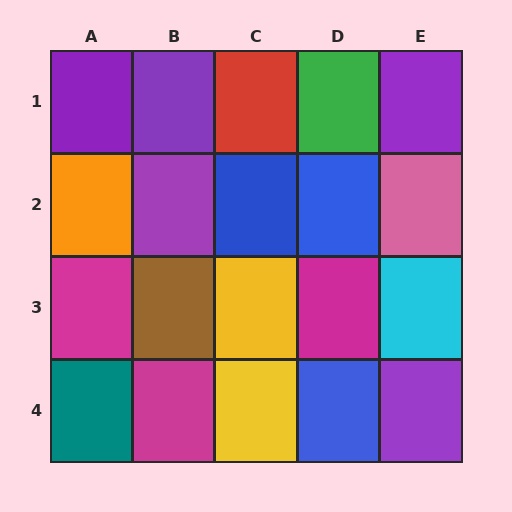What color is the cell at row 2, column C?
Blue.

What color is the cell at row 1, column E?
Purple.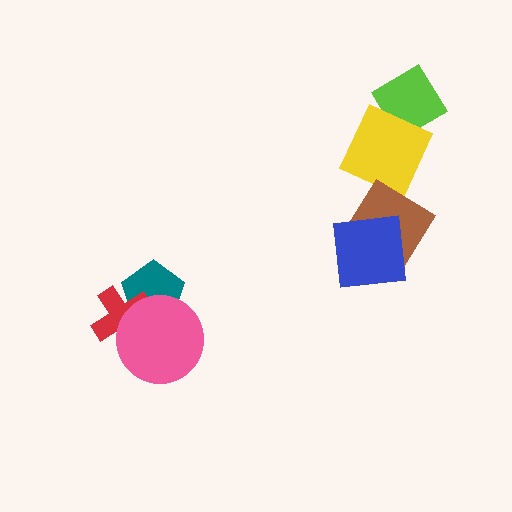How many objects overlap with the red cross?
2 objects overlap with the red cross.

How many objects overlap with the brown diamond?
1 object overlaps with the brown diamond.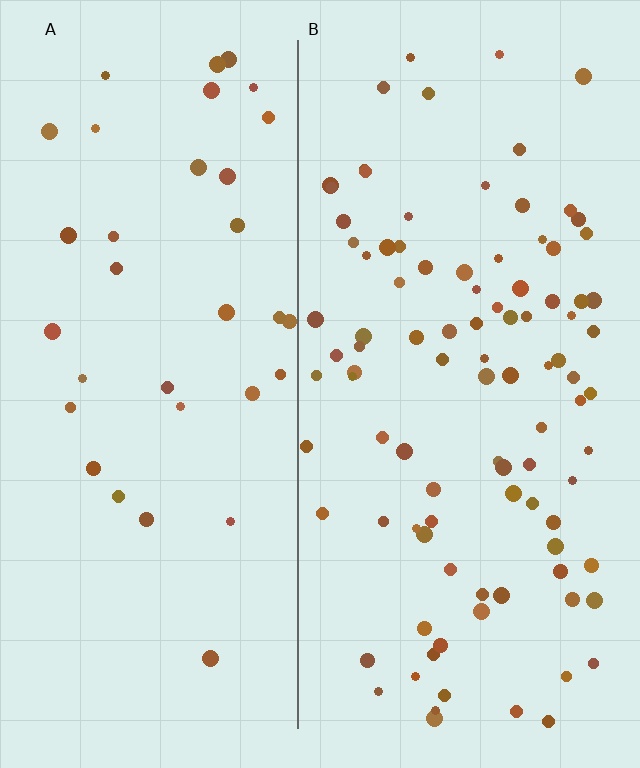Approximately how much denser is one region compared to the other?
Approximately 2.8× — region B over region A.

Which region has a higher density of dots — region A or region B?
B (the right).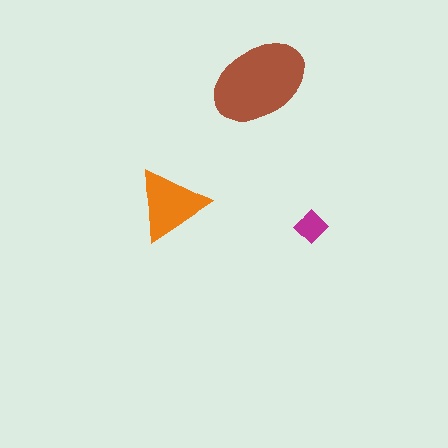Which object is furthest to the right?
The magenta diamond is rightmost.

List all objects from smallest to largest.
The magenta diamond, the orange triangle, the brown ellipse.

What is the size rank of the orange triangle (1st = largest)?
2nd.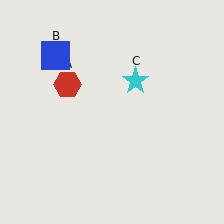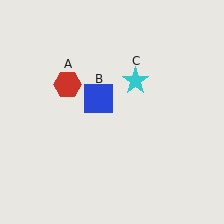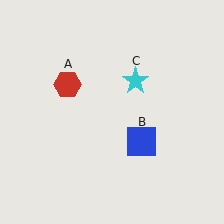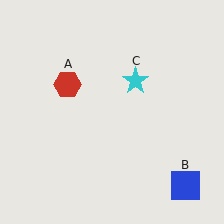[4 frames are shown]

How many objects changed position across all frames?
1 object changed position: blue square (object B).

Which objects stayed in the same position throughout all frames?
Red hexagon (object A) and cyan star (object C) remained stationary.